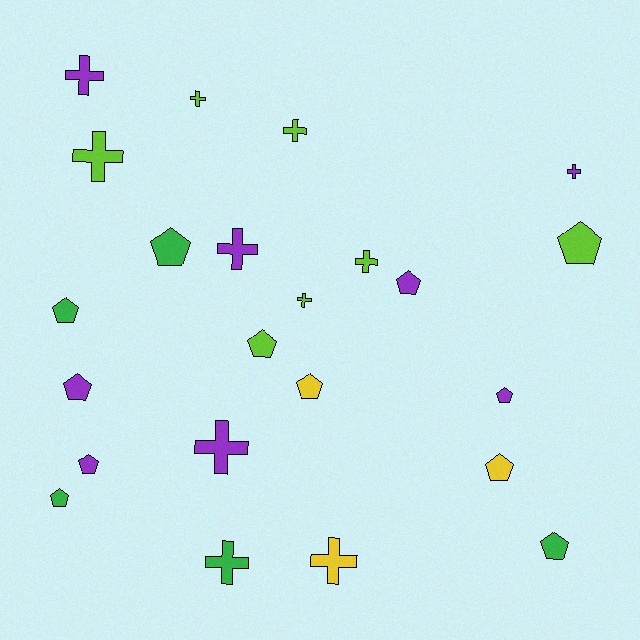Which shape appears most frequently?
Pentagon, with 12 objects.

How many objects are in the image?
There are 23 objects.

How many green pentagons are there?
There are 4 green pentagons.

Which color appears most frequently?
Purple, with 8 objects.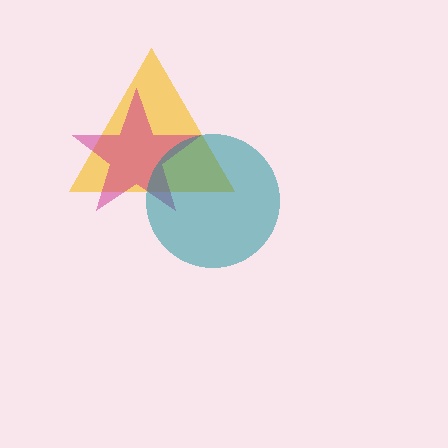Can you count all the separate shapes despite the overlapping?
Yes, there are 3 separate shapes.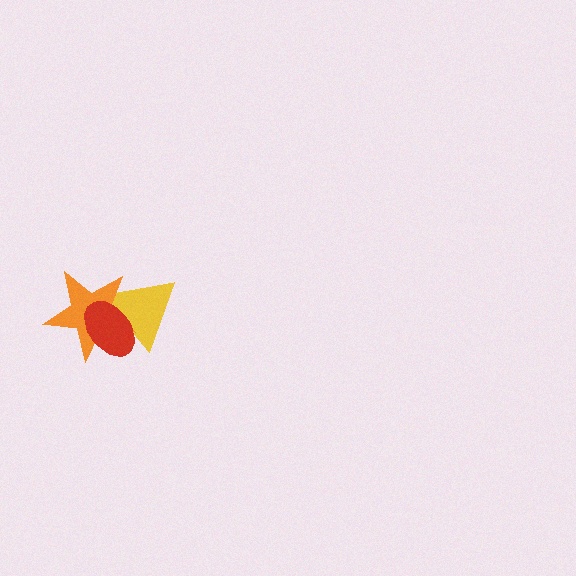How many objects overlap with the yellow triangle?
2 objects overlap with the yellow triangle.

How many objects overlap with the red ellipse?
2 objects overlap with the red ellipse.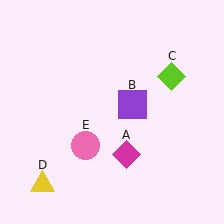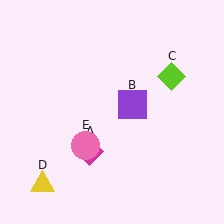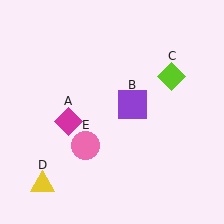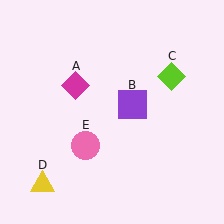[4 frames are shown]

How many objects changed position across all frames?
1 object changed position: magenta diamond (object A).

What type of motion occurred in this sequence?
The magenta diamond (object A) rotated clockwise around the center of the scene.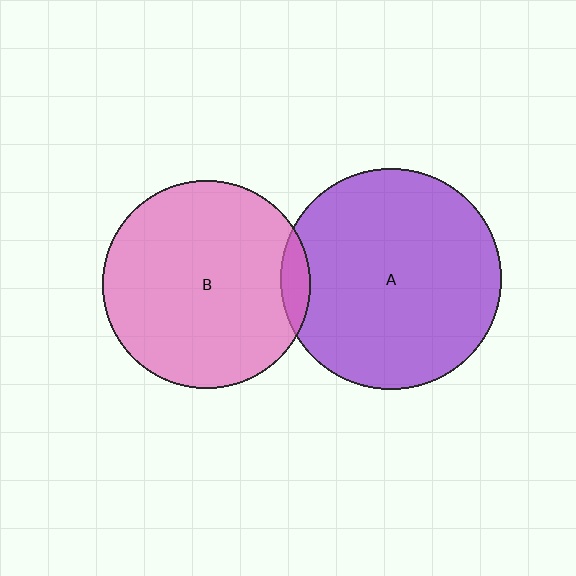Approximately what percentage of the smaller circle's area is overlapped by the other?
Approximately 5%.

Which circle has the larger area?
Circle A (purple).